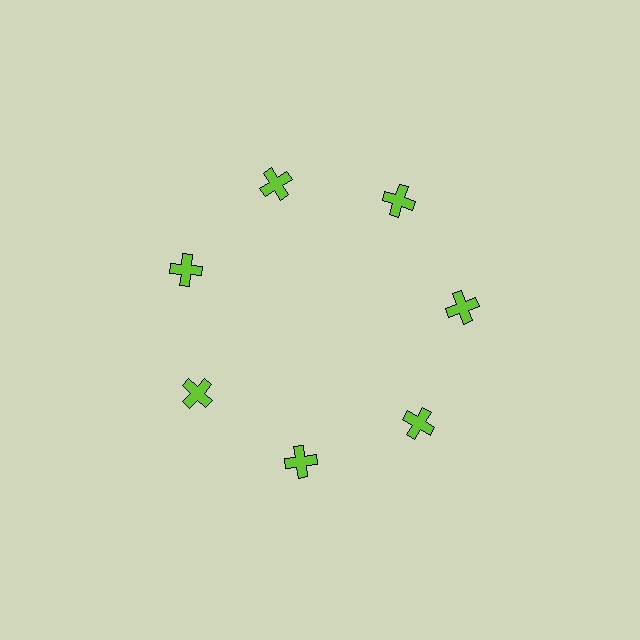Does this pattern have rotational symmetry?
Yes, this pattern has 7-fold rotational symmetry. It looks the same after rotating 51 degrees around the center.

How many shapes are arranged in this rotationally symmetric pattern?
There are 7 shapes, arranged in 7 groups of 1.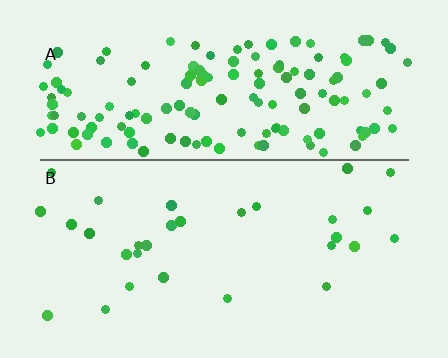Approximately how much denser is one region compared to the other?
Approximately 5.0× — region A over region B.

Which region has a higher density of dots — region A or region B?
A (the top).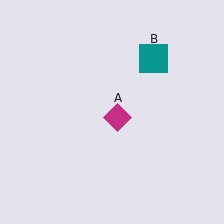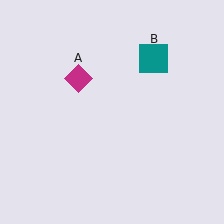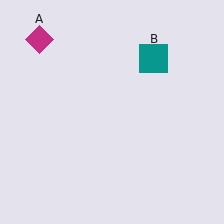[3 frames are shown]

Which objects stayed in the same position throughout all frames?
Teal square (object B) remained stationary.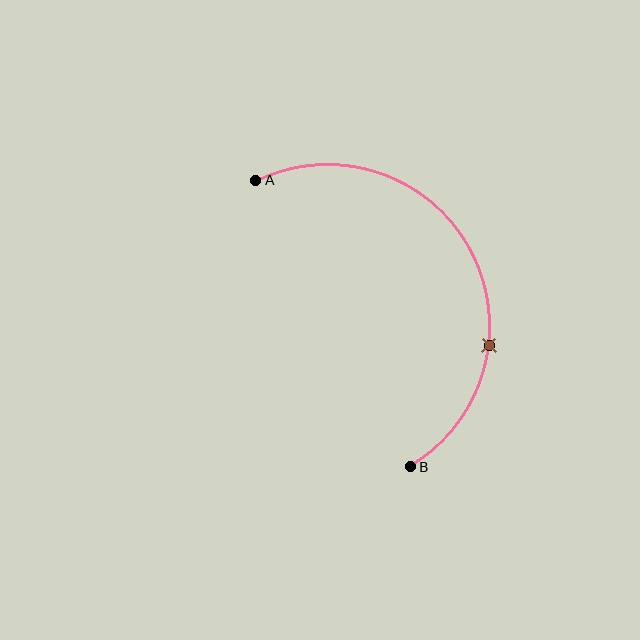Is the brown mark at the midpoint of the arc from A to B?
No. The brown mark lies on the arc but is closer to endpoint B. The arc midpoint would be at the point on the curve equidistant along the arc from both A and B.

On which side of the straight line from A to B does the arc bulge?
The arc bulges to the right of the straight line connecting A and B.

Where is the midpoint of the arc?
The arc midpoint is the point on the curve farthest from the straight line joining A and B. It sits to the right of that line.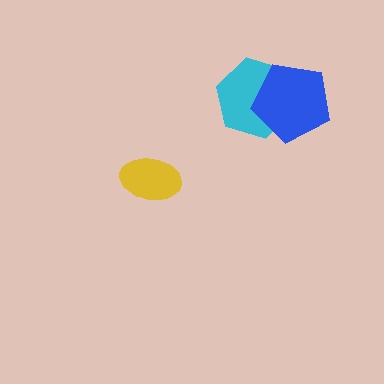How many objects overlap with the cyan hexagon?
1 object overlaps with the cyan hexagon.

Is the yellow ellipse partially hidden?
No, no other shape covers it.